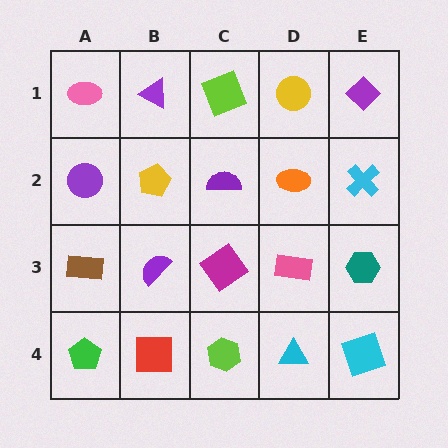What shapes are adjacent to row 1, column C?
A purple semicircle (row 2, column C), a purple triangle (row 1, column B), a yellow circle (row 1, column D).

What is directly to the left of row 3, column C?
A purple semicircle.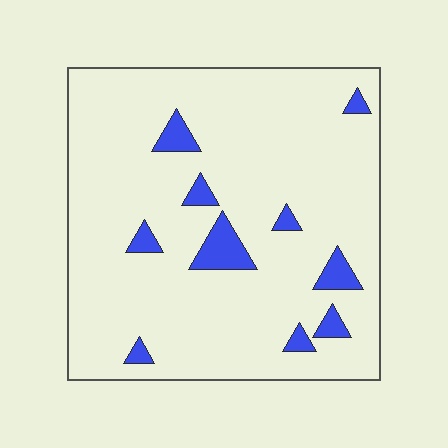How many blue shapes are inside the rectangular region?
10.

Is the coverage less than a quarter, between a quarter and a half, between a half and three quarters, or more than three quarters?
Less than a quarter.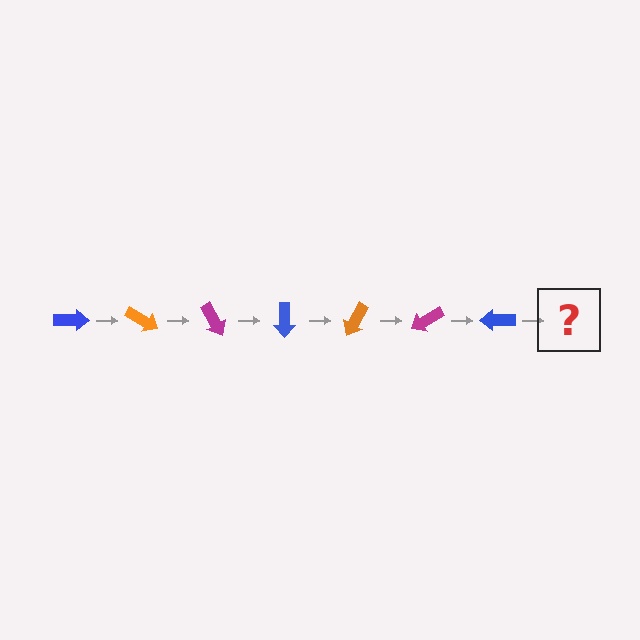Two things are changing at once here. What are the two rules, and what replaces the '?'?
The two rules are that it rotates 30 degrees each step and the color cycles through blue, orange, and magenta. The '?' should be an orange arrow, rotated 210 degrees from the start.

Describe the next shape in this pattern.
It should be an orange arrow, rotated 210 degrees from the start.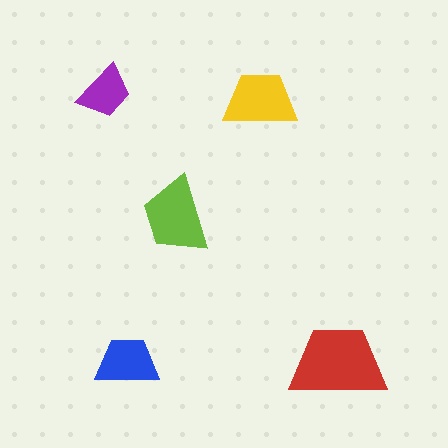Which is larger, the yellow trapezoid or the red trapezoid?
The red one.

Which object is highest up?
The purple trapezoid is topmost.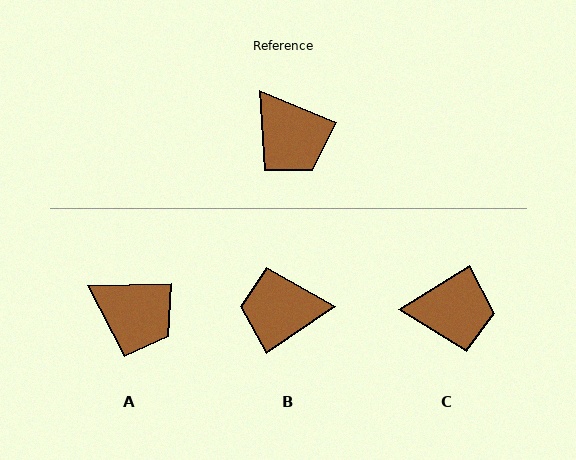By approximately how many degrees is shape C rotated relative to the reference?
Approximately 54 degrees counter-clockwise.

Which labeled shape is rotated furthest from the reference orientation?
B, about 123 degrees away.